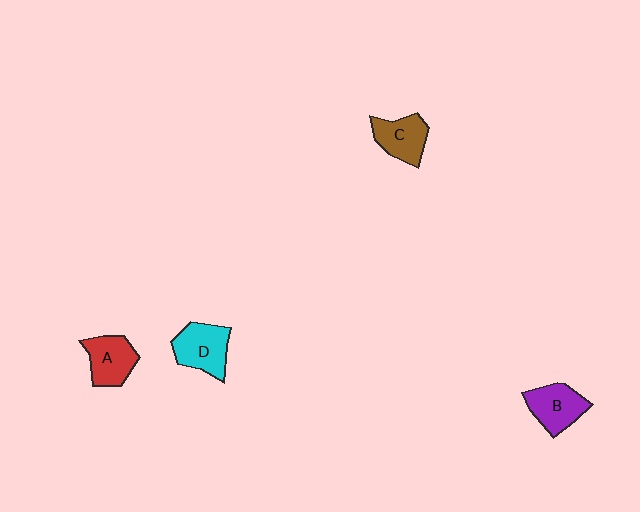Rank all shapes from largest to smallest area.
From largest to smallest: D (cyan), B (purple), A (red), C (brown).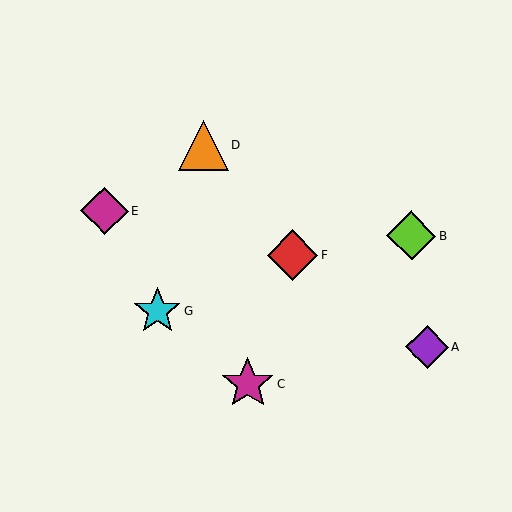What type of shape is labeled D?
Shape D is an orange triangle.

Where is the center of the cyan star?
The center of the cyan star is at (157, 311).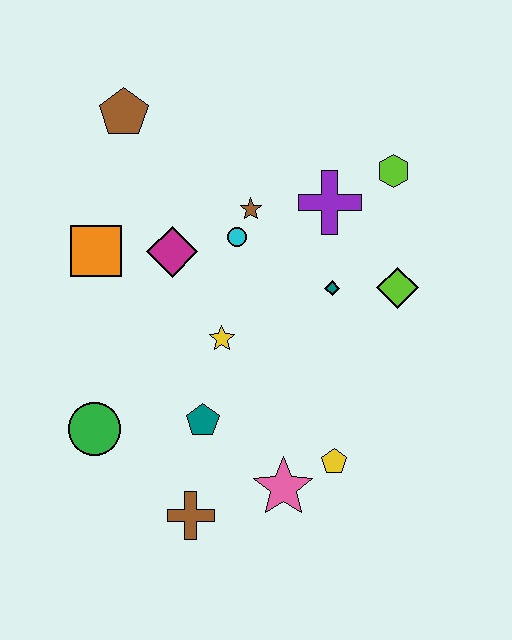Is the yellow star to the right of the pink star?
No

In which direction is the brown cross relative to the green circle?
The brown cross is to the right of the green circle.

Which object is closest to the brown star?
The cyan circle is closest to the brown star.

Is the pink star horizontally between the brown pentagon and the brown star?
No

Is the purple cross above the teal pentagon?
Yes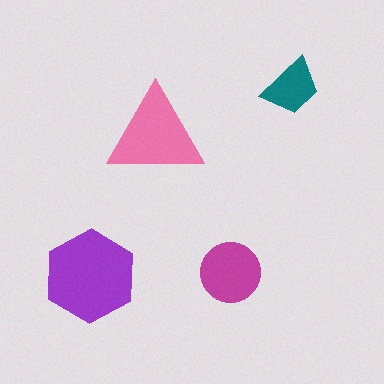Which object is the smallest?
The teal trapezoid.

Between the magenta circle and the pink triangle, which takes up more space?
The pink triangle.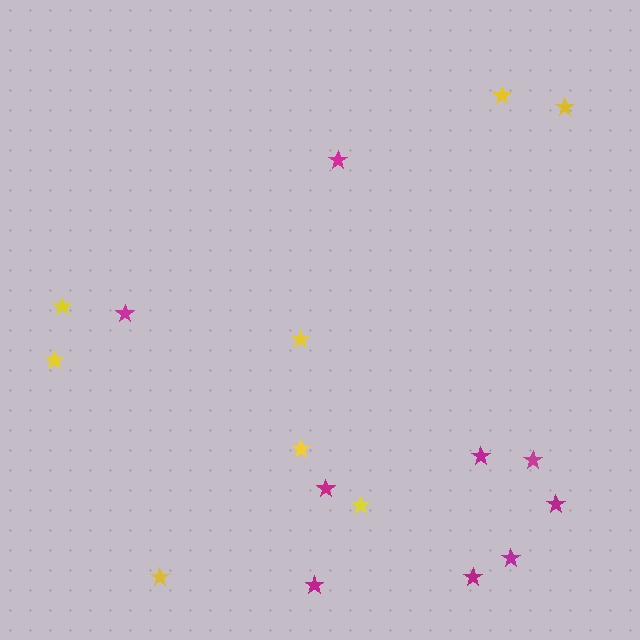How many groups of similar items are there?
There are 2 groups: one group of yellow stars (8) and one group of magenta stars (9).